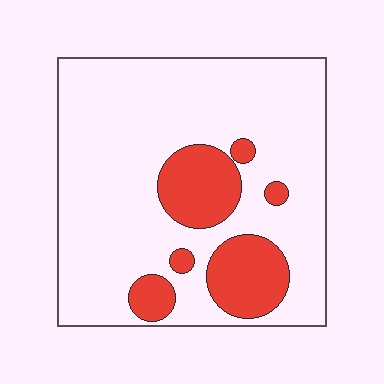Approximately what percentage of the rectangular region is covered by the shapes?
Approximately 20%.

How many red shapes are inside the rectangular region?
6.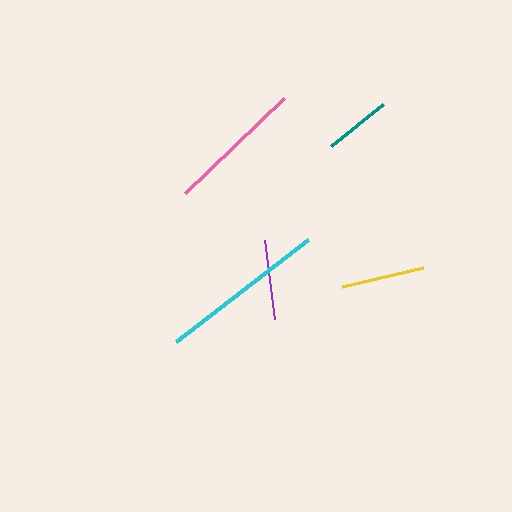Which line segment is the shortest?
The teal line is the shortest at approximately 66 pixels.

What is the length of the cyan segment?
The cyan segment is approximately 167 pixels long.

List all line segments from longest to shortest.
From longest to shortest: cyan, pink, yellow, purple, teal.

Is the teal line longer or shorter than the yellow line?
The yellow line is longer than the teal line.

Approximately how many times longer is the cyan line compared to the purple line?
The cyan line is approximately 2.1 times the length of the purple line.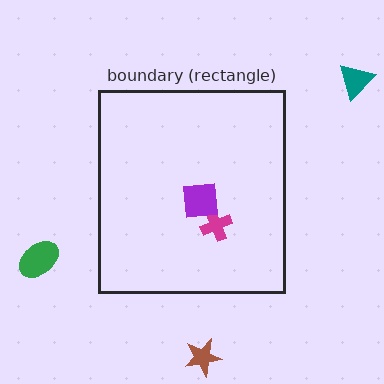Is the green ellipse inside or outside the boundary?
Outside.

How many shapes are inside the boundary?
2 inside, 3 outside.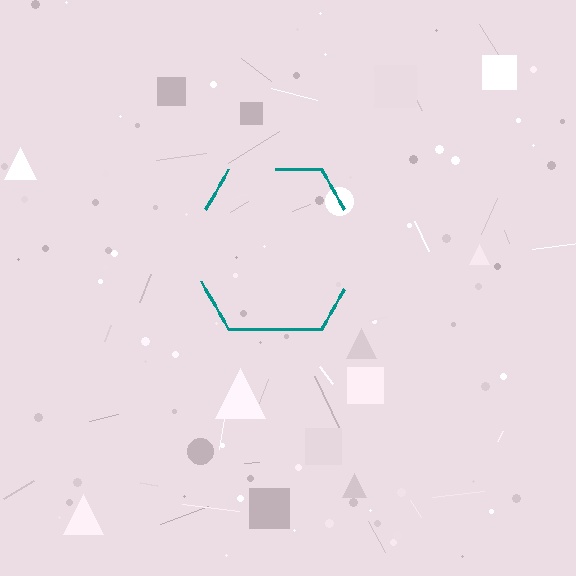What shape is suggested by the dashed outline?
The dashed outline suggests a hexagon.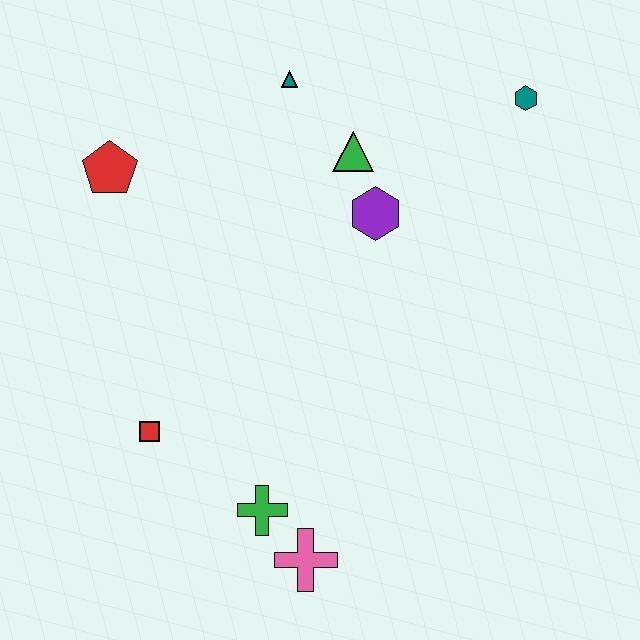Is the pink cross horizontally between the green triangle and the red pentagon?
Yes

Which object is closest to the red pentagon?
The teal triangle is closest to the red pentagon.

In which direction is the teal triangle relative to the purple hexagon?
The teal triangle is above the purple hexagon.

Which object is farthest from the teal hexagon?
The pink cross is farthest from the teal hexagon.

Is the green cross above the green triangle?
No